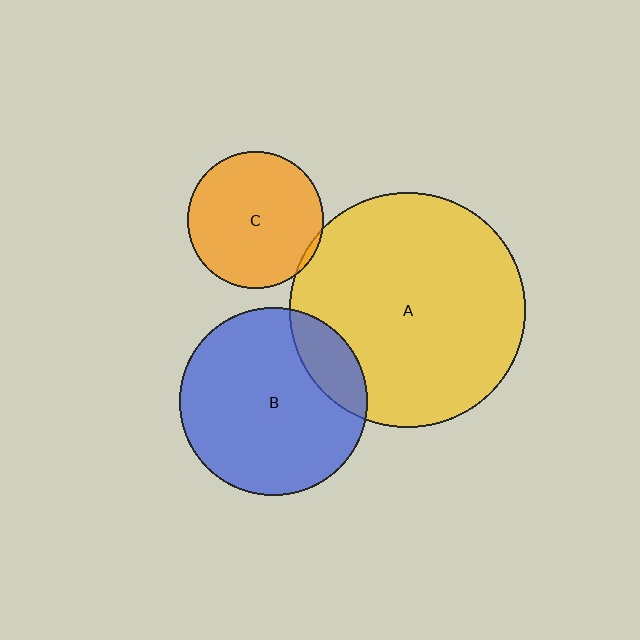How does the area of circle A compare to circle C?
Approximately 3.0 times.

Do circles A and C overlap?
Yes.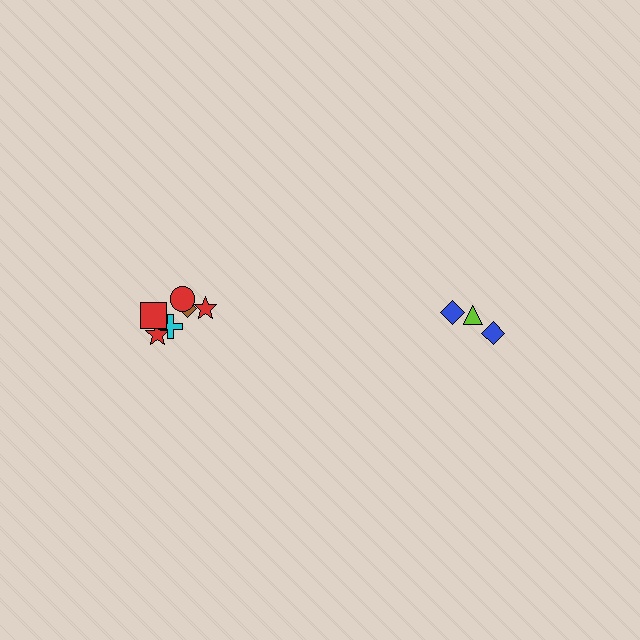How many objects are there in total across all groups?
There are 9 objects.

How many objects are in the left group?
There are 6 objects.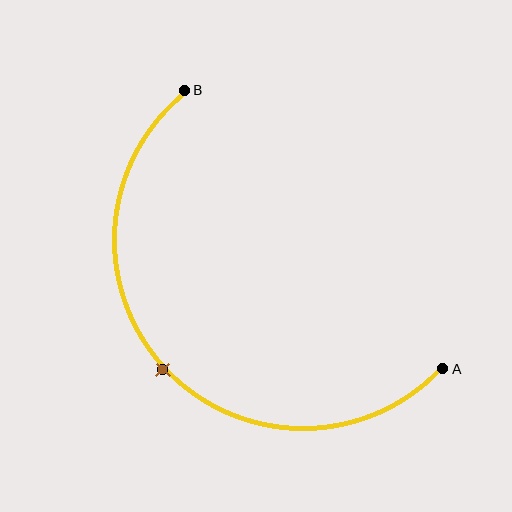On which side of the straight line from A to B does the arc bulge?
The arc bulges below and to the left of the straight line connecting A and B.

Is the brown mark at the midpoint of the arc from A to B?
Yes. The brown mark lies on the arc at equal arc-length from both A and B — it is the arc midpoint.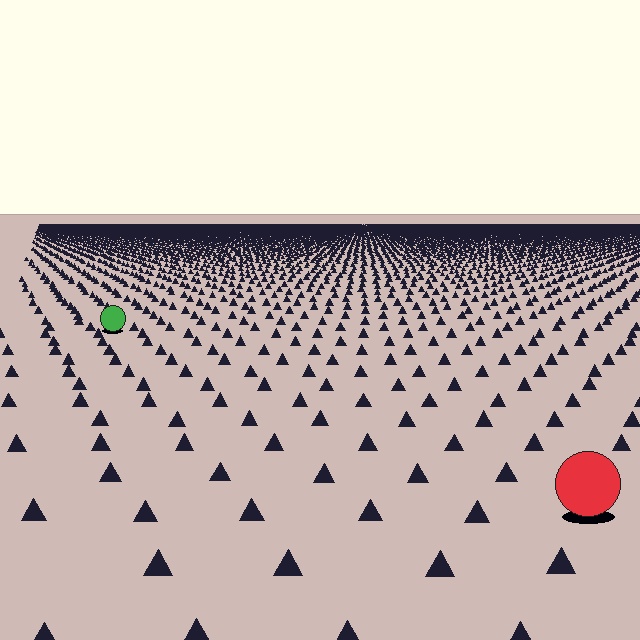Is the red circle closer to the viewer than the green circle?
Yes. The red circle is closer — you can tell from the texture gradient: the ground texture is coarser near it.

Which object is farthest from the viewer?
The green circle is farthest from the viewer. It appears smaller and the ground texture around it is denser.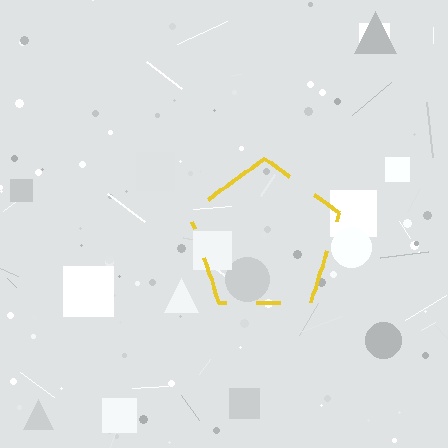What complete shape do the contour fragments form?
The contour fragments form a pentagon.